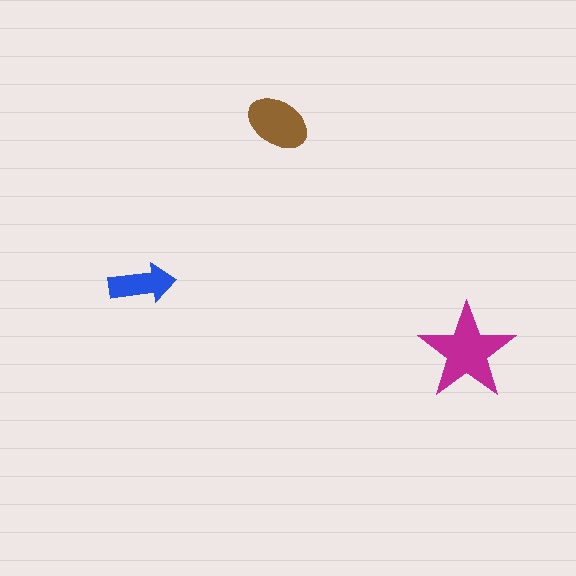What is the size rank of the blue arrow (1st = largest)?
3rd.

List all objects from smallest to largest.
The blue arrow, the brown ellipse, the magenta star.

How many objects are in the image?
There are 3 objects in the image.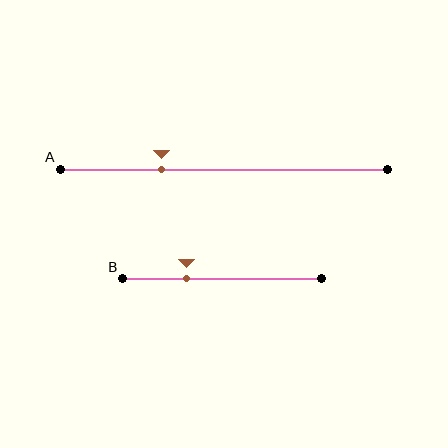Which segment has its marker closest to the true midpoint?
Segment B has its marker closest to the true midpoint.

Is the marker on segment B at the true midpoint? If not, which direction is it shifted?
No, the marker on segment B is shifted to the left by about 18% of the segment length.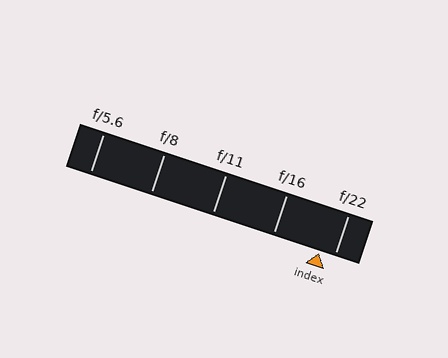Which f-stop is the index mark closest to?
The index mark is closest to f/22.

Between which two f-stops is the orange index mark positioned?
The index mark is between f/16 and f/22.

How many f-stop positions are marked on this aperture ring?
There are 5 f-stop positions marked.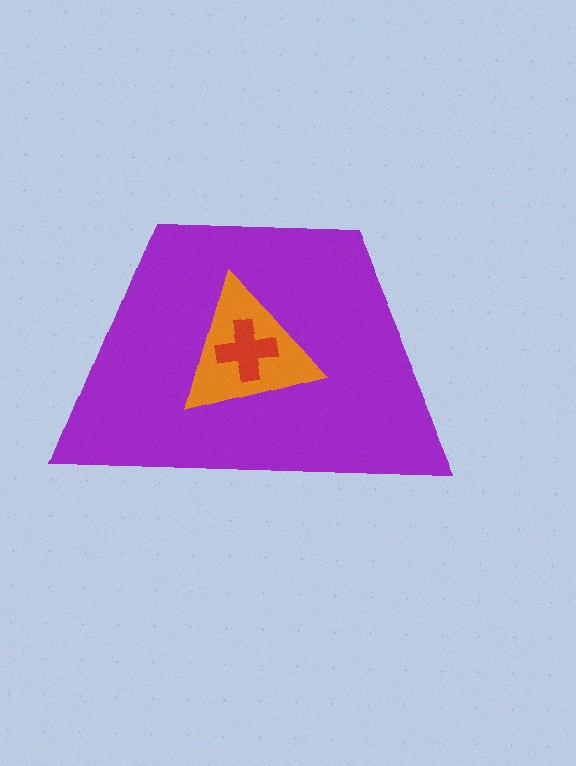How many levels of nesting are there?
3.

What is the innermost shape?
The red cross.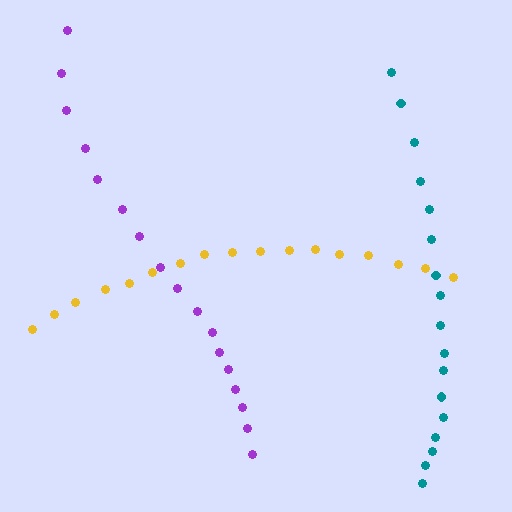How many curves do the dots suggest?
There are 3 distinct paths.